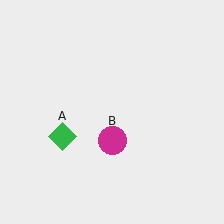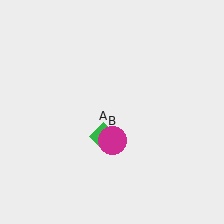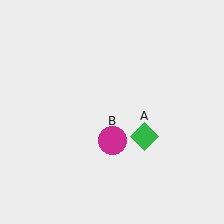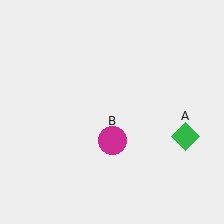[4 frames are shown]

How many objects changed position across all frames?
1 object changed position: green diamond (object A).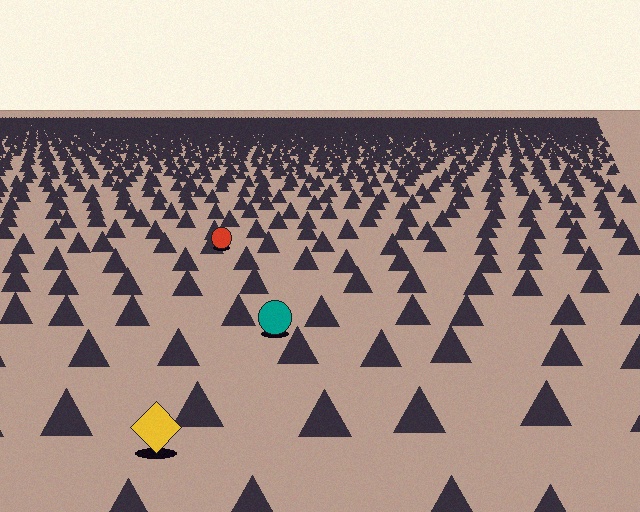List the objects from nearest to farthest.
From nearest to farthest: the yellow diamond, the teal circle, the red circle.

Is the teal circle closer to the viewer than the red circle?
Yes. The teal circle is closer — you can tell from the texture gradient: the ground texture is coarser near it.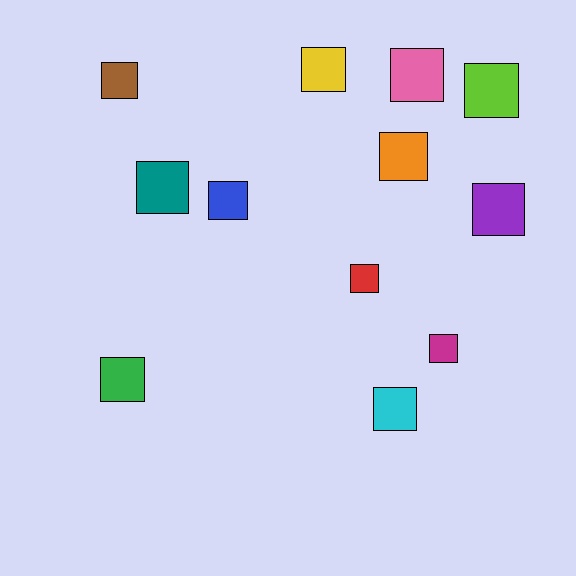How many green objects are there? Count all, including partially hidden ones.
There is 1 green object.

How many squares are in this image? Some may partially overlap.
There are 12 squares.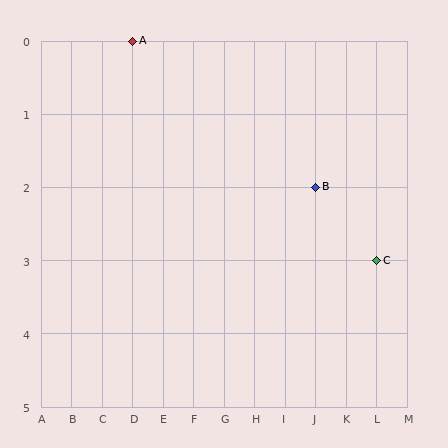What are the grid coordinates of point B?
Point B is at grid coordinates (J, 2).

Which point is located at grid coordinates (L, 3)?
Point C is at (L, 3).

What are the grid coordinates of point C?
Point C is at grid coordinates (L, 3).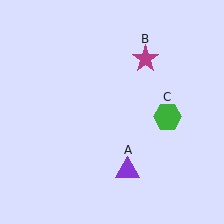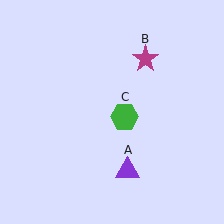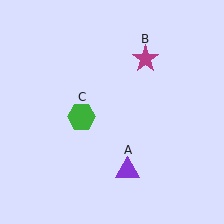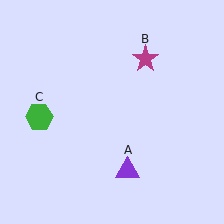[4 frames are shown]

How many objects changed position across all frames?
1 object changed position: green hexagon (object C).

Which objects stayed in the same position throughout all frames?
Purple triangle (object A) and magenta star (object B) remained stationary.